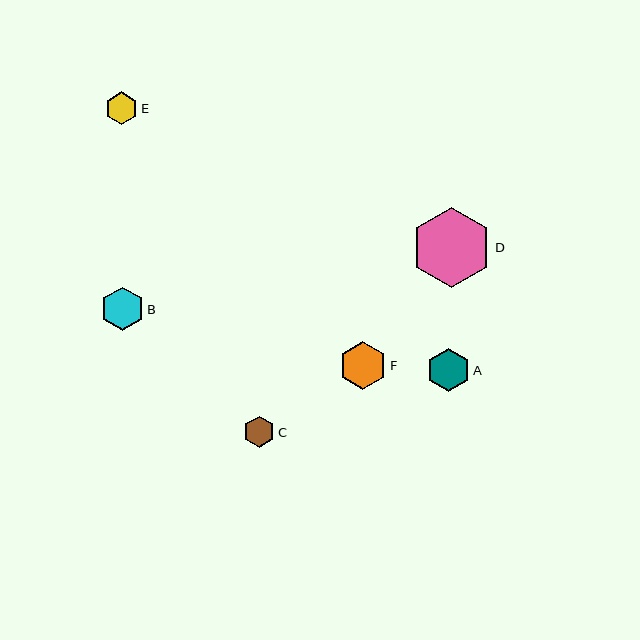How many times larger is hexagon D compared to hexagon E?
Hexagon D is approximately 2.5 times the size of hexagon E.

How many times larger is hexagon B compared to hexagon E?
Hexagon B is approximately 1.3 times the size of hexagon E.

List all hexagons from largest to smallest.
From largest to smallest: D, F, B, A, E, C.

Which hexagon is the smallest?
Hexagon C is the smallest with a size of approximately 31 pixels.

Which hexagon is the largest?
Hexagon D is the largest with a size of approximately 80 pixels.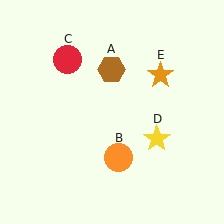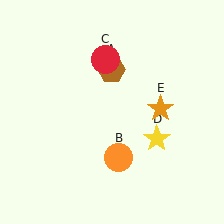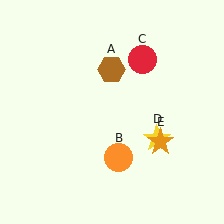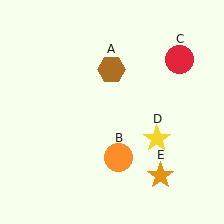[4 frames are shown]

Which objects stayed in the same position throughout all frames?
Brown hexagon (object A) and orange circle (object B) and yellow star (object D) remained stationary.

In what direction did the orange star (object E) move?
The orange star (object E) moved down.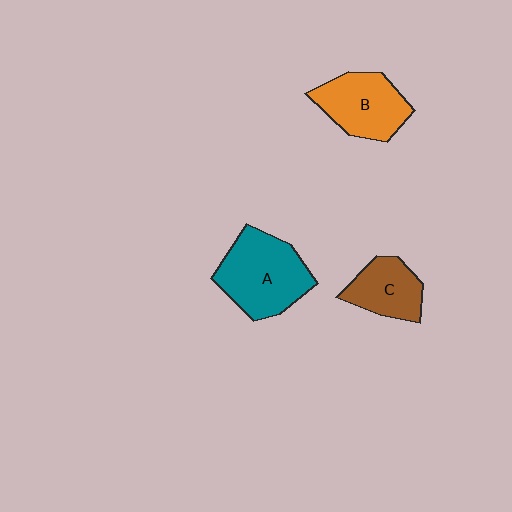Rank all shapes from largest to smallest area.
From largest to smallest: A (teal), B (orange), C (brown).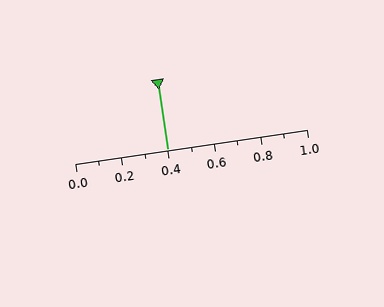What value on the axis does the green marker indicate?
The marker indicates approximately 0.4.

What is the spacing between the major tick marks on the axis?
The major ticks are spaced 0.2 apart.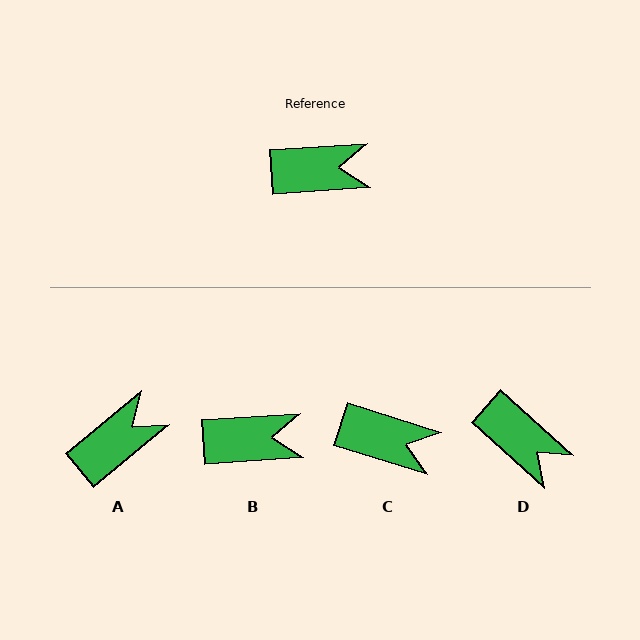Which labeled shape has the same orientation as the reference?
B.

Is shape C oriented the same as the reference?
No, it is off by about 21 degrees.